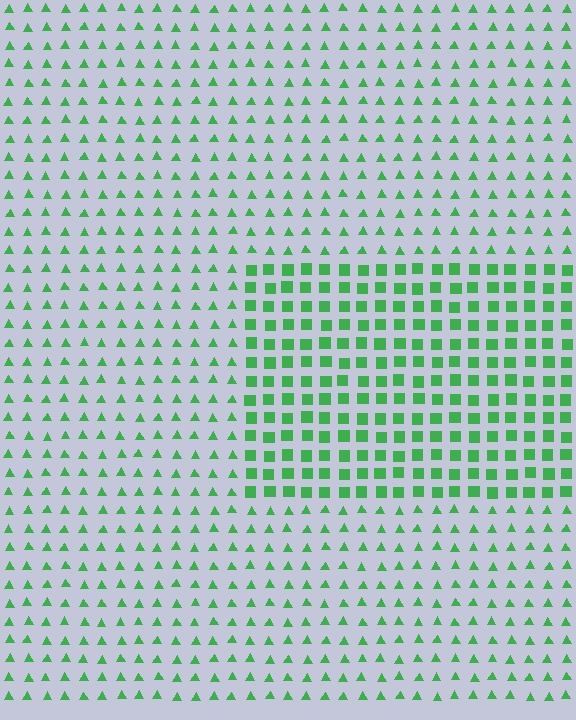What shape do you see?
I see a rectangle.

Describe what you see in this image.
The image is filled with small green elements arranged in a uniform grid. A rectangle-shaped region contains squares, while the surrounding area contains triangles. The boundary is defined purely by the change in element shape.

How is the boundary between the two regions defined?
The boundary is defined by a change in element shape: squares inside vs. triangles outside. All elements share the same color and spacing.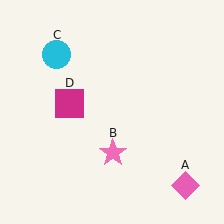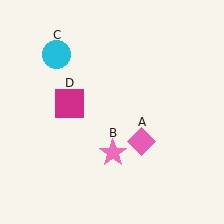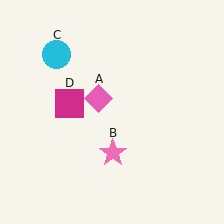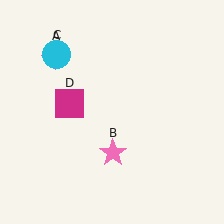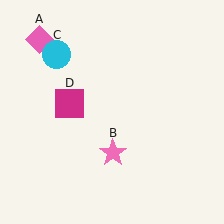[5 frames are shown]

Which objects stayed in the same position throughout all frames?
Pink star (object B) and cyan circle (object C) and magenta square (object D) remained stationary.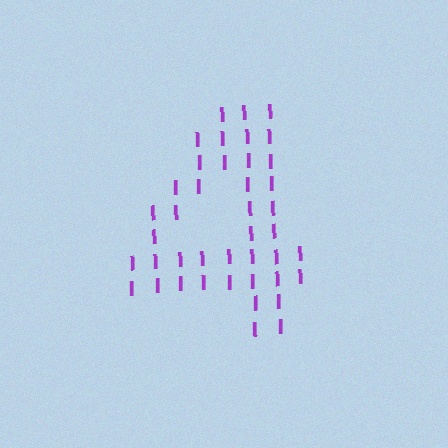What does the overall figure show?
The overall figure shows the digit 4.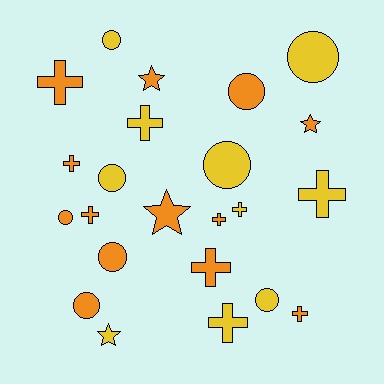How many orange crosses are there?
There are 6 orange crosses.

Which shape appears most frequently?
Cross, with 10 objects.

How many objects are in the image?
There are 23 objects.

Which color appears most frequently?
Orange, with 13 objects.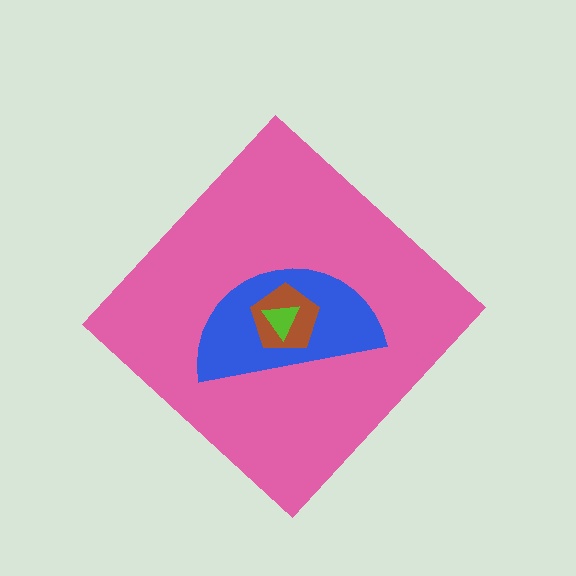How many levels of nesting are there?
4.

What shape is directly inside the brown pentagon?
The lime triangle.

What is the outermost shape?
The pink diamond.